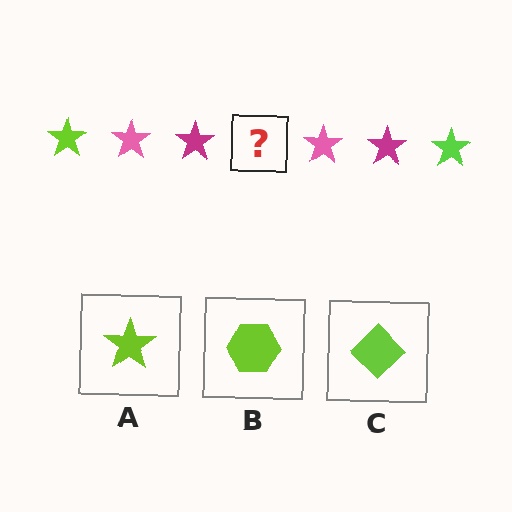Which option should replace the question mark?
Option A.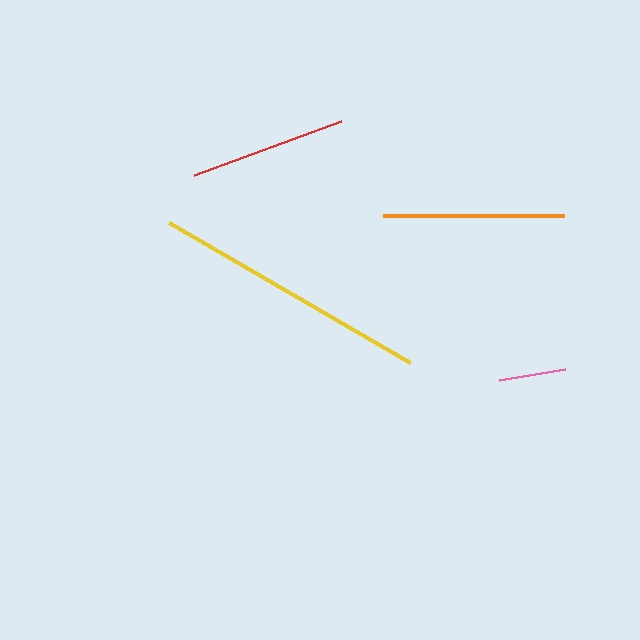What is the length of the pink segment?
The pink segment is approximately 66 pixels long.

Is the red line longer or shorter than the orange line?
The orange line is longer than the red line.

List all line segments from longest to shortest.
From longest to shortest: yellow, orange, red, pink.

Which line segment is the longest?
The yellow line is the longest at approximately 279 pixels.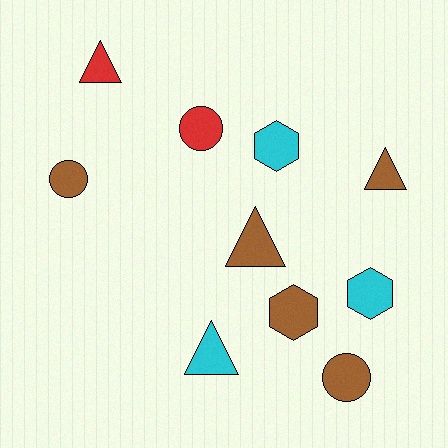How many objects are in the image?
There are 10 objects.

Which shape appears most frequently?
Triangle, with 4 objects.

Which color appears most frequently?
Brown, with 5 objects.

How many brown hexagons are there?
There is 1 brown hexagon.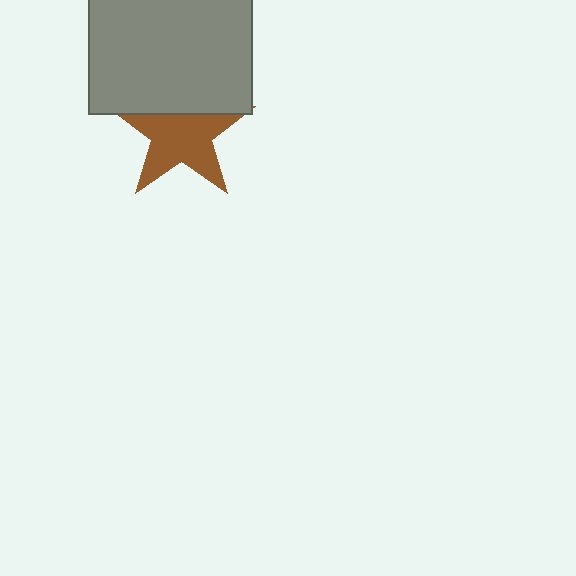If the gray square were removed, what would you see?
You would see the complete brown star.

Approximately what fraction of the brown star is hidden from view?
Roughly 33% of the brown star is hidden behind the gray square.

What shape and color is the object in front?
The object in front is a gray square.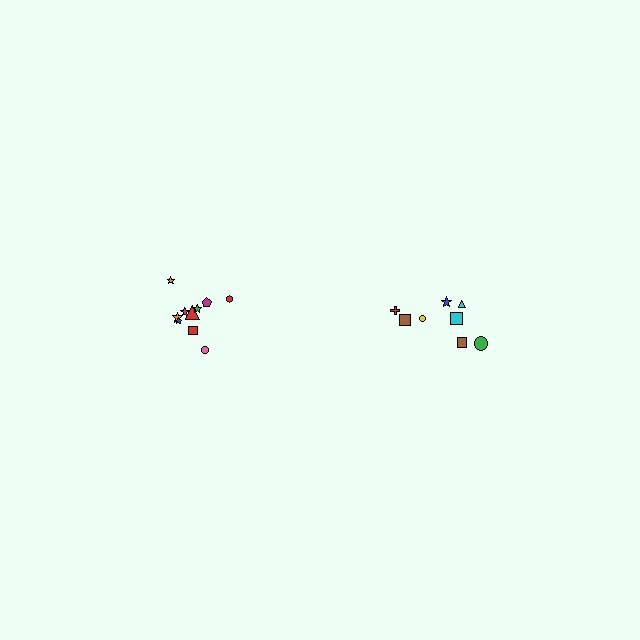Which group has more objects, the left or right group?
The left group.